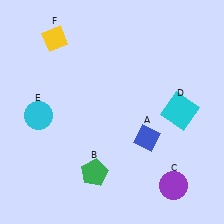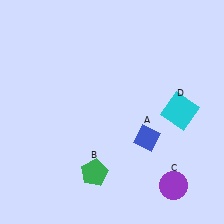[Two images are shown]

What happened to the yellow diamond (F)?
The yellow diamond (F) was removed in Image 2. It was in the top-left area of Image 1.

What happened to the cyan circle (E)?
The cyan circle (E) was removed in Image 2. It was in the bottom-left area of Image 1.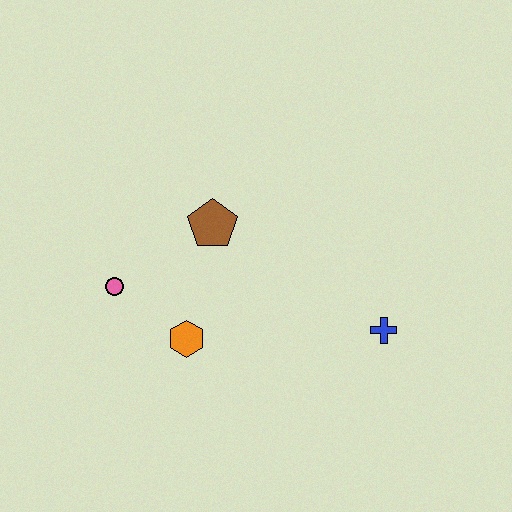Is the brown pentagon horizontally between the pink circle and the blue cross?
Yes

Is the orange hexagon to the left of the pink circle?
No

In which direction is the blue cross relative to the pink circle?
The blue cross is to the right of the pink circle.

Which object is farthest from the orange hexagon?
The blue cross is farthest from the orange hexagon.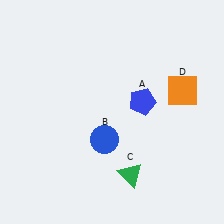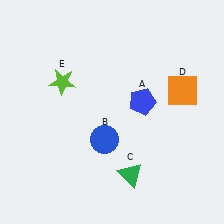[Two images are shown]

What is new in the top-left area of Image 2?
A lime star (E) was added in the top-left area of Image 2.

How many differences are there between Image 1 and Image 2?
There is 1 difference between the two images.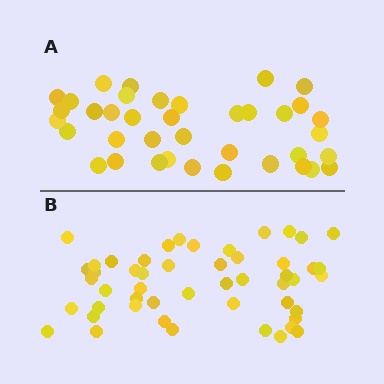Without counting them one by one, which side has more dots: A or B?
Region B (the bottom region) has more dots.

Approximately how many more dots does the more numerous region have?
Region B has roughly 12 or so more dots than region A.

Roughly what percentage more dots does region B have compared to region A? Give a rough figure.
About 30% more.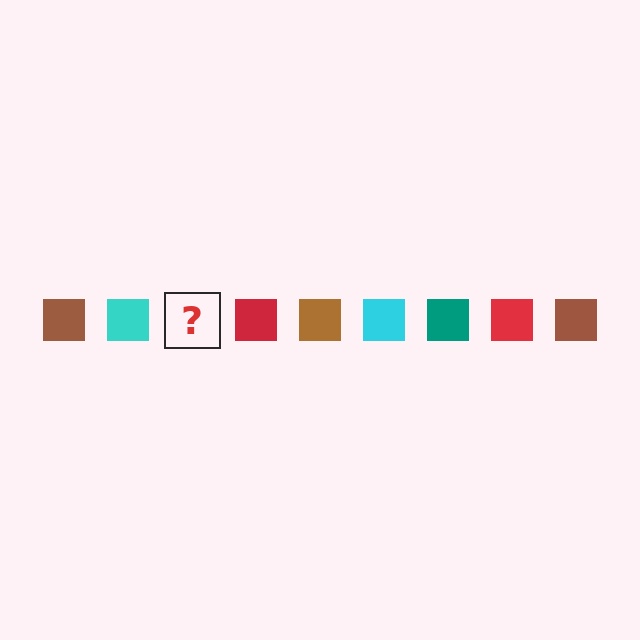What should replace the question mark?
The question mark should be replaced with a teal square.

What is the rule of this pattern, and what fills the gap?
The rule is that the pattern cycles through brown, cyan, teal, red squares. The gap should be filled with a teal square.